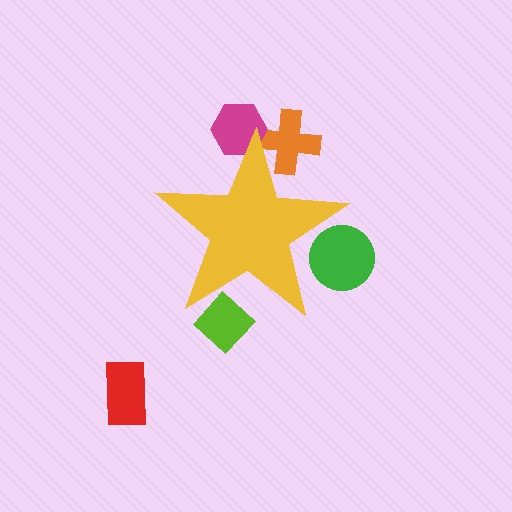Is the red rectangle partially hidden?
No, the red rectangle is fully visible.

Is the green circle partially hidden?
Yes, the green circle is partially hidden behind the yellow star.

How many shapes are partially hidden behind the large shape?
4 shapes are partially hidden.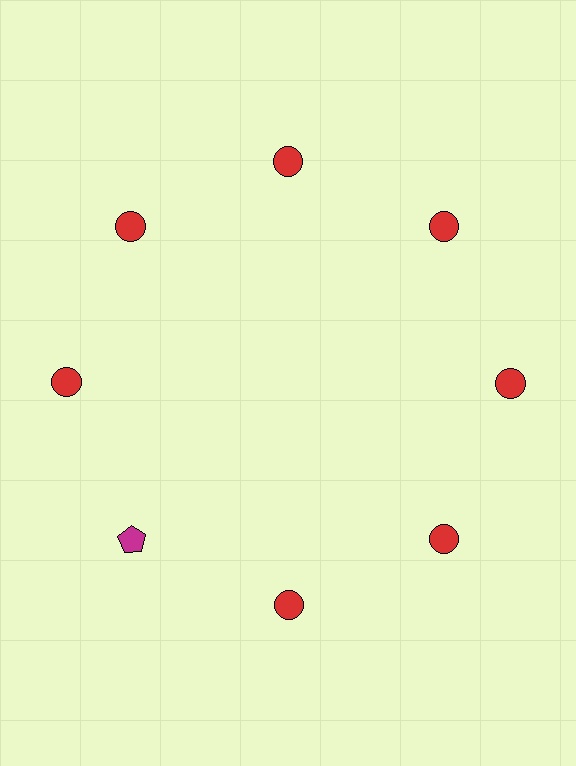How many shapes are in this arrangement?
There are 8 shapes arranged in a ring pattern.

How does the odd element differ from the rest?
It differs in both color (magenta instead of red) and shape (pentagon instead of circle).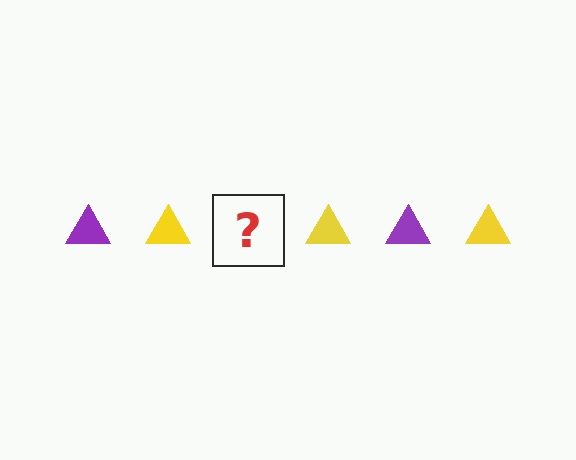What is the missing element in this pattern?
The missing element is a purple triangle.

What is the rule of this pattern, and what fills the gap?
The rule is that the pattern cycles through purple, yellow triangles. The gap should be filled with a purple triangle.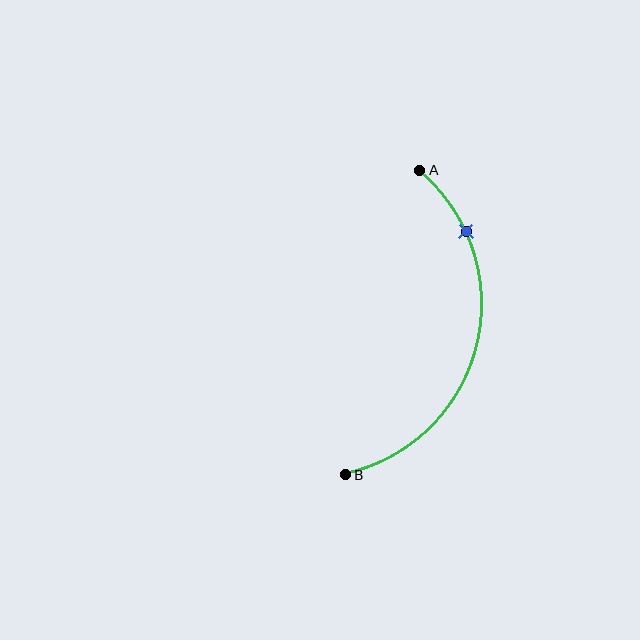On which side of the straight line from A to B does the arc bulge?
The arc bulges to the right of the straight line connecting A and B.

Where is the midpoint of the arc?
The arc midpoint is the point on the curve farthest from the straight line joining A and B. It sits to the right of that line.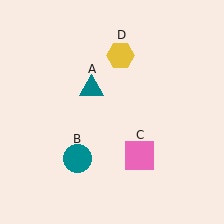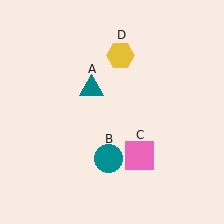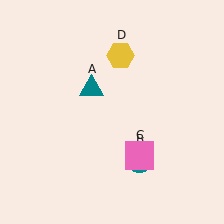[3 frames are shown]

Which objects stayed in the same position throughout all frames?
Teal triangle (object A) and pink square (object C) and yellow hexagon (object D) remained stationary.